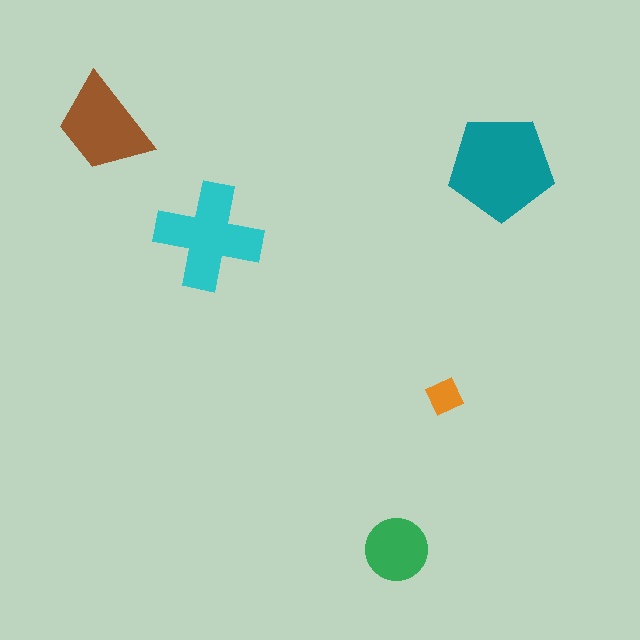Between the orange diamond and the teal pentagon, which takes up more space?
The teal pentagon.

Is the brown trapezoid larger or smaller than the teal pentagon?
Smaller.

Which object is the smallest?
The orange diamond.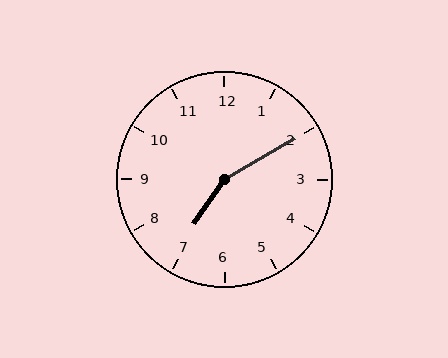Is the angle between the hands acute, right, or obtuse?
It is obtuse.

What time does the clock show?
7:10.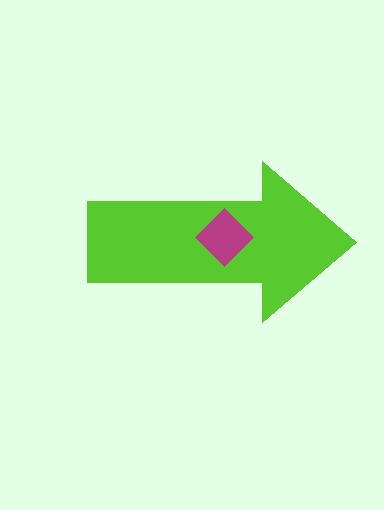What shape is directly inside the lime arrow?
The magenta diamond.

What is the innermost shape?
The magenta diamond.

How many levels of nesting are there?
2.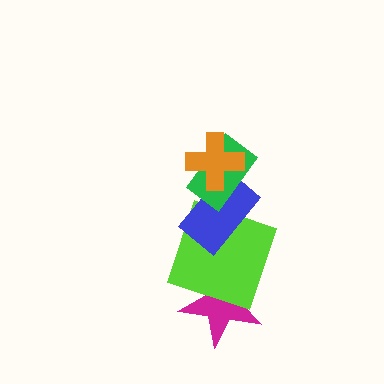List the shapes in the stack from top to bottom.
From top to bottom: the orange cross, the green rectangle, the blue rectangle, the lime square, the magenta star.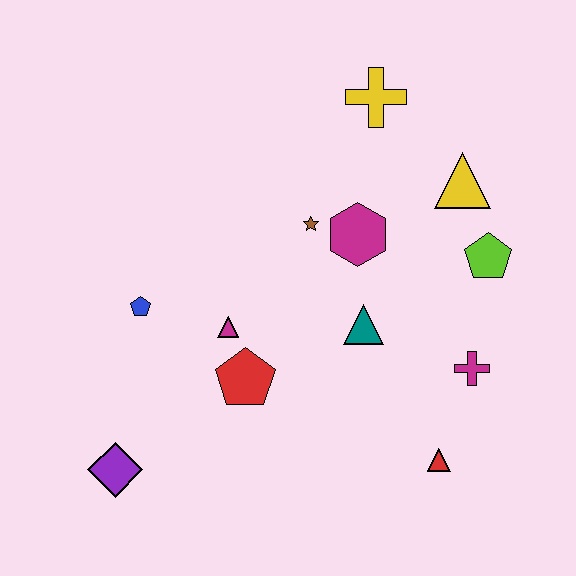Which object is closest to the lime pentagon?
The yellow triangle is closest to the lime pentagon.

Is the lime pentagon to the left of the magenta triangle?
No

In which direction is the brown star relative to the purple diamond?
The brown star is above the purple diamond.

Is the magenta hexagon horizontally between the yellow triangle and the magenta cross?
No